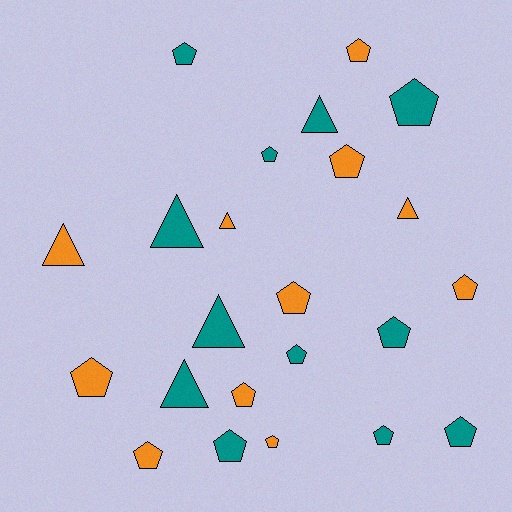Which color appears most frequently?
Teal, with 12 objects.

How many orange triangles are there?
There are 3 orange triangles.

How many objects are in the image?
There are 23 objects.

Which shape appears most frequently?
Pentagon, with 16 objects.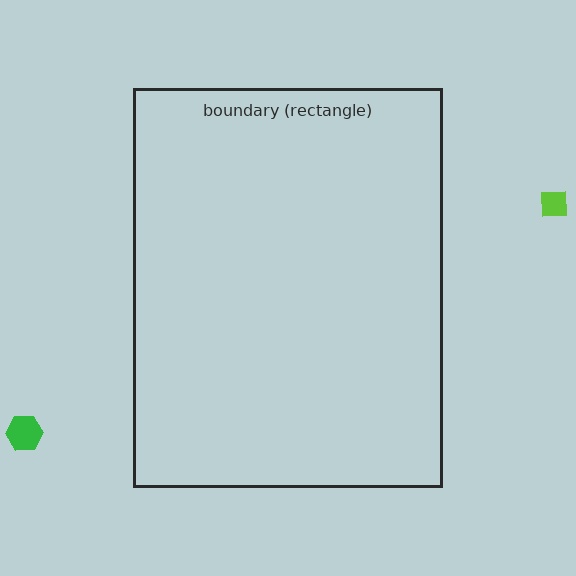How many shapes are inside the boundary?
0 inside, 2 outside.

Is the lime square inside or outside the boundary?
Outside.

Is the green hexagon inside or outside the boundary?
Outside.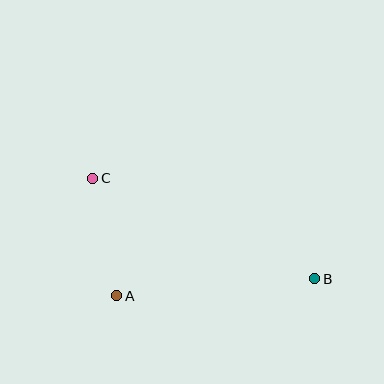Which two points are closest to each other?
Points A and C are closest to each other.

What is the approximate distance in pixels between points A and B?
The distance between A and B is approximately 199 pixels.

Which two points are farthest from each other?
Points B and C are farthest from each other.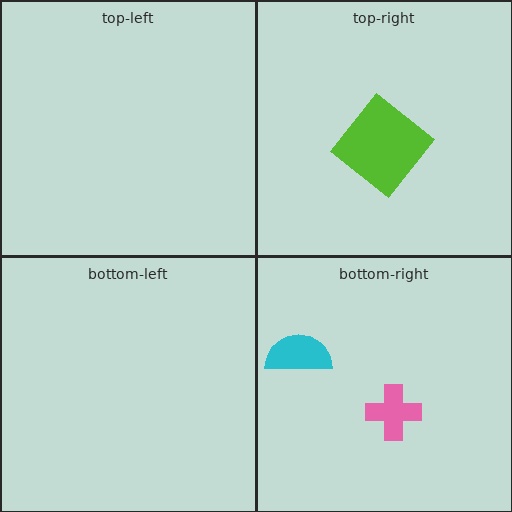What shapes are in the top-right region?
The lime diamond.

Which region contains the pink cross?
The bottom-right region.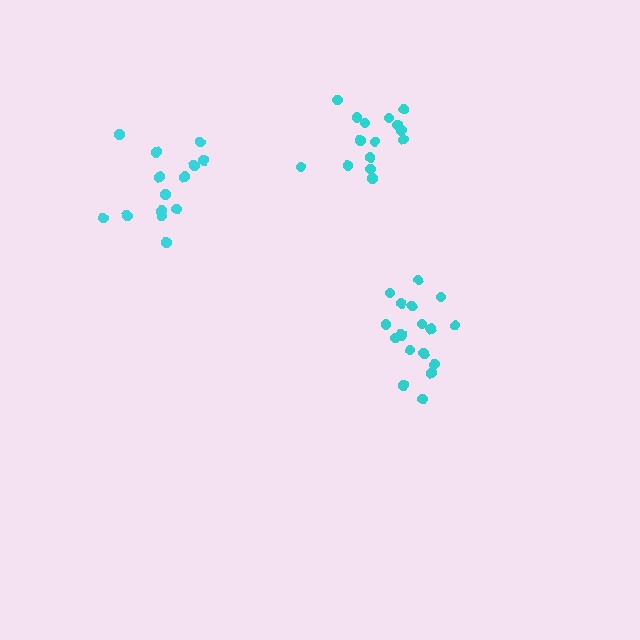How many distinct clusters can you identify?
There are 3 distinct clusters.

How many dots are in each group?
Group 1: 18 dots, Group 2: 14 dots, Group 3: 15 dots (47 total).